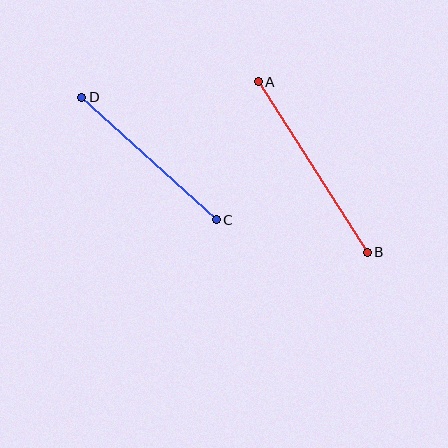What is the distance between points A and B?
The distance is approximately 202 pixels.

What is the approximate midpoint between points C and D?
The midpoint is at approximately (149, 158) pixels.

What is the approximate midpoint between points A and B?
The midpoint is at approximately (313, 167) pixels.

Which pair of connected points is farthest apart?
Points A and B are farthest apart.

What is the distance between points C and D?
The distance is approximately 182 pixels.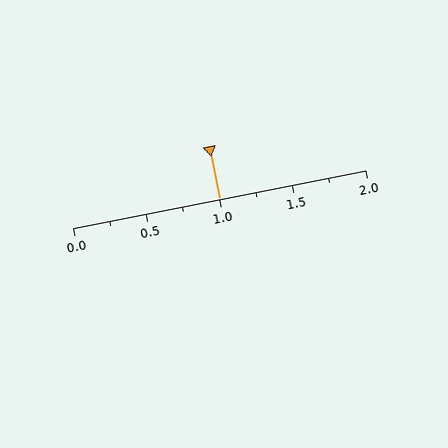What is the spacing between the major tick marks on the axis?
The major ticks are spaced 0.5 apart.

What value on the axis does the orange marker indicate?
The marker indicates approximately 1.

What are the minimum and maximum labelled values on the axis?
The axis runs from 0.0 to 2.0.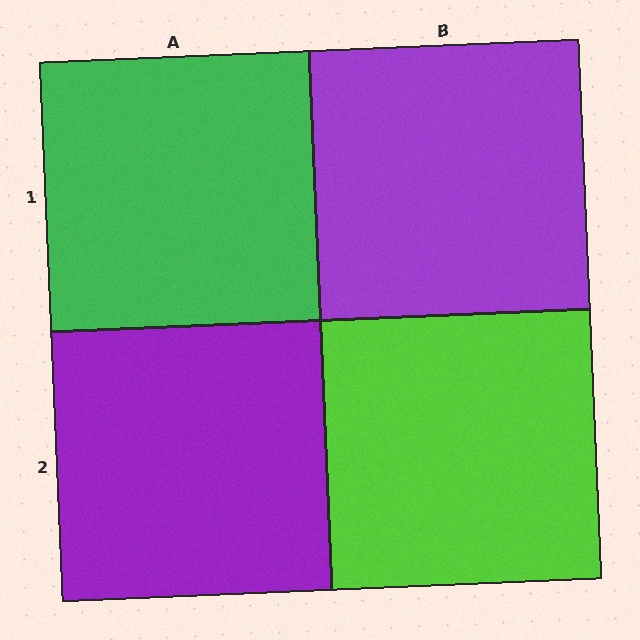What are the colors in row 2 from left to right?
Purple, lime.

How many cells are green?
1 cell is green.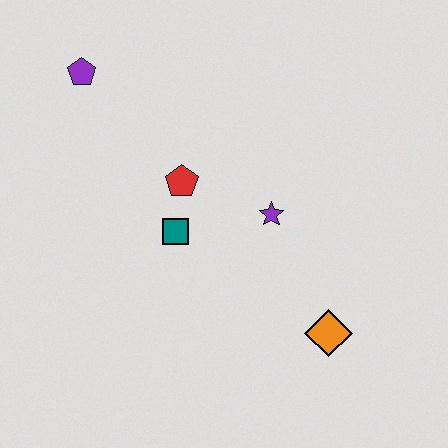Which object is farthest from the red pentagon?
The orange diamond is farthest from the red pentagon.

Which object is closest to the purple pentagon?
The red pentagon is closest to the purple pentagon.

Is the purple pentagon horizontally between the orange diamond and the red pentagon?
No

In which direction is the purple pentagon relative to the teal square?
The purple pentagon is above the teal square.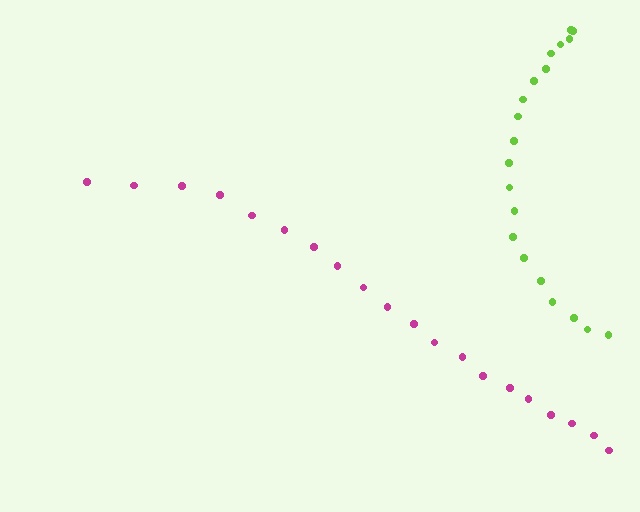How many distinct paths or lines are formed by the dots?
There are 2 distinct paths.